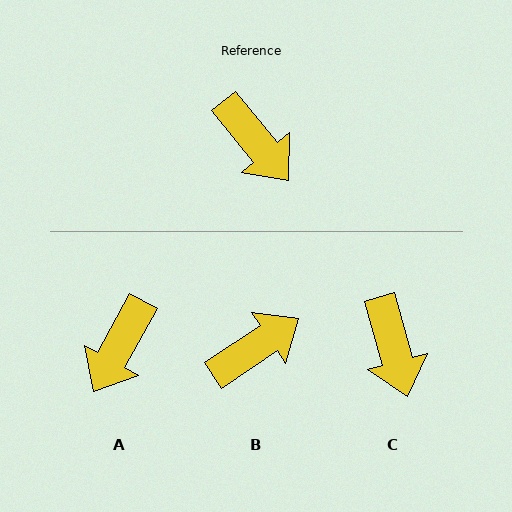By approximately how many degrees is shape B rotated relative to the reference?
Approximately 84 degrees counter-clockwise.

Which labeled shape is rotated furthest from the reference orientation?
B, about 84 degrees away.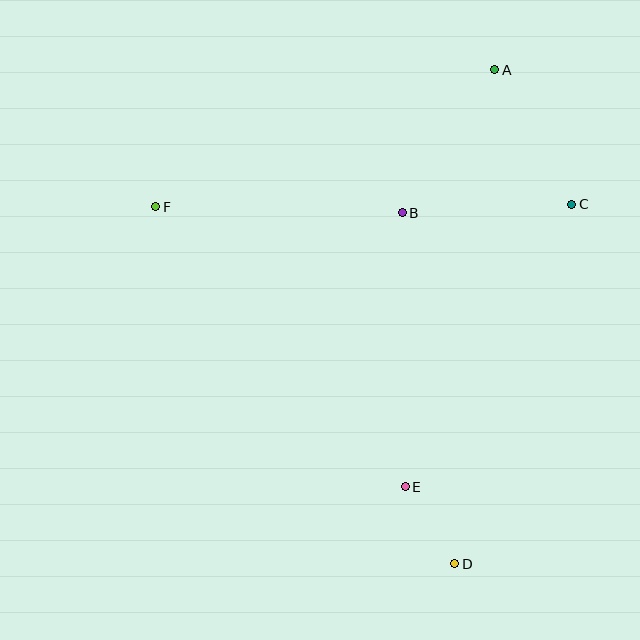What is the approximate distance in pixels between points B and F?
The distance between B and F is approximately 246 pixels.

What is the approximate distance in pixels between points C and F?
The distance between C and F is approximately 416 pixels.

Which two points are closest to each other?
Points D and E are closest to each other.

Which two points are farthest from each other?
Points A and D are farthest from each other.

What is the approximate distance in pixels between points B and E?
The distance between B and E is approximately 274 pixels.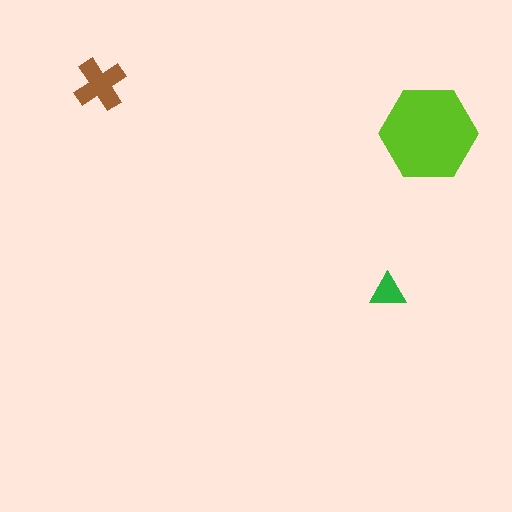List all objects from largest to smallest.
The lime hexagon, the brown cross, the green triangle.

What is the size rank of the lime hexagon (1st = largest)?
1st.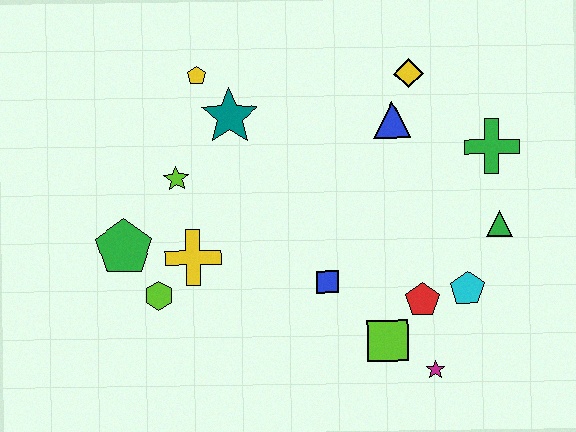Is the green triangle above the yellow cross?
Yes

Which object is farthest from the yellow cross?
The green cross is farthest from the yellow cross.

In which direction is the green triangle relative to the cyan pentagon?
The green triangle is above the cyan pentagon.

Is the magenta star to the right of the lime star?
Yes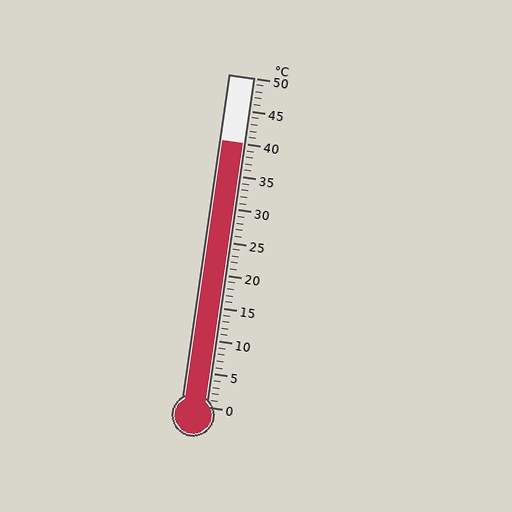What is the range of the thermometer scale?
The thermometer scale ranges from 0°C to 50°C.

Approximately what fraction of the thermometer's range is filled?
The thermometer is filled to approximately 80% of its range.